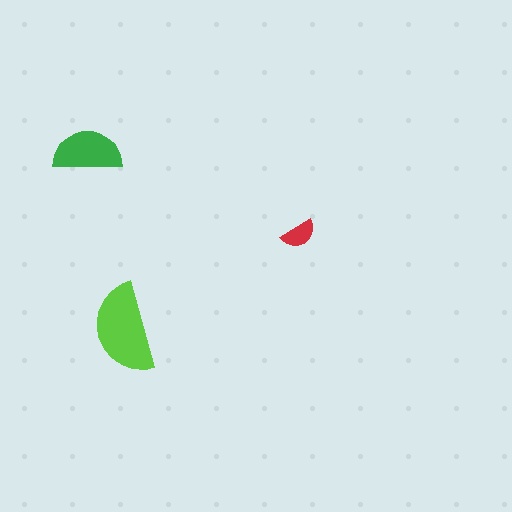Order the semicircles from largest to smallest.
the lime one, the green one, the red one.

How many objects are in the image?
There are 3 objects in the image.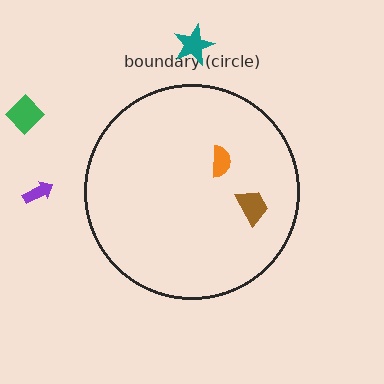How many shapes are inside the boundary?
2 inside, 3 outside.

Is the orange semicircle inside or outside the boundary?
Inside.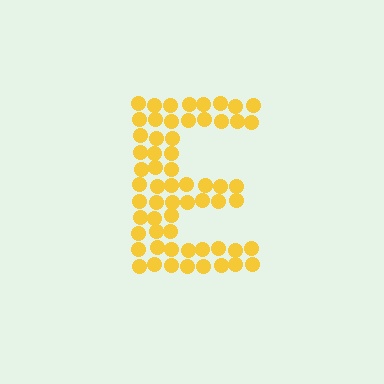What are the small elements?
The small elements are circles.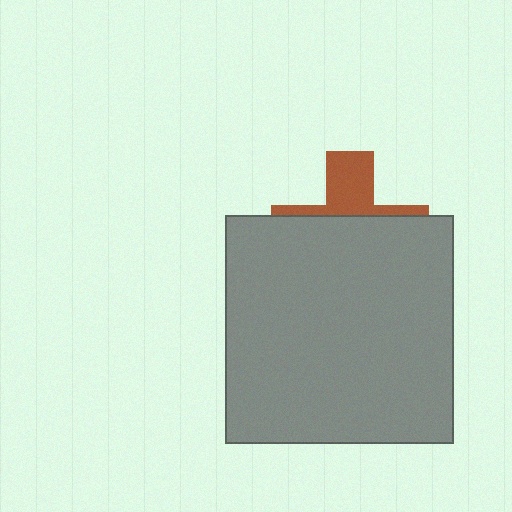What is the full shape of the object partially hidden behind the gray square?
The partially hidden object is a brown cross.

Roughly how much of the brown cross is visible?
A small part of it is visible (roughly 33%).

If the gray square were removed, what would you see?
You would see the complete brown cross.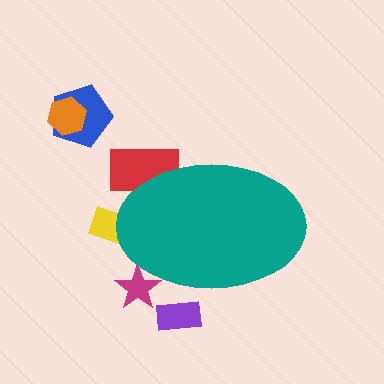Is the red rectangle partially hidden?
Yes, the red rectangle is partially hidden behind the teal ellipse.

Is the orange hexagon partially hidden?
No, the orange hexagon is fully visible.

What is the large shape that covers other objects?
A teal ellipse.